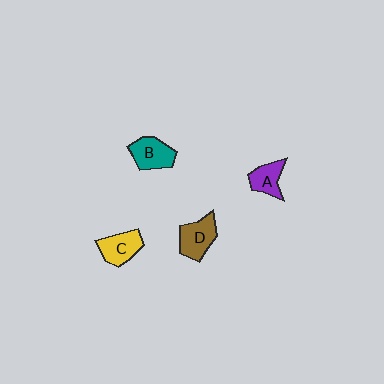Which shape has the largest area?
Shape D (brown).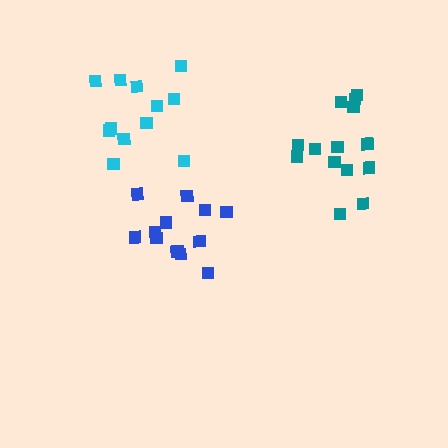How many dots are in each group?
Group 1: 13 dots, Group 2: 14 dots, Group 3: 12 dots (39 total).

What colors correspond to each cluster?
The clusters are colored: blue, teal, cyan.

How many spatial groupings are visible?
There are 3 spatial groupings.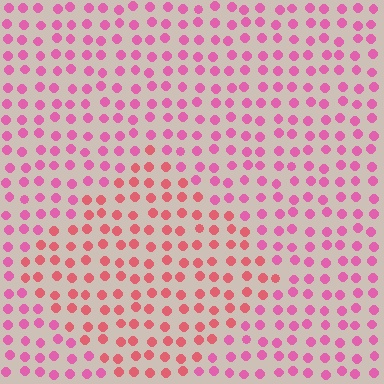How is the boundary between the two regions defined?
The boundary is defined purely by a slight shift in hue (about 28 degrees). Spacing, size, and orientation are identical on both sides.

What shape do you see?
I see a diamond.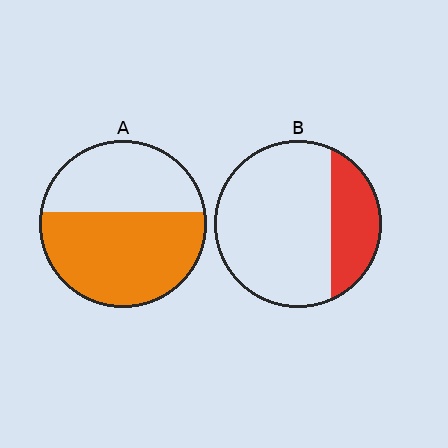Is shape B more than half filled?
No.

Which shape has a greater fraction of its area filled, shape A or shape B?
Shape A.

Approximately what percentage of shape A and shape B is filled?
A is approximately 60% and B is approximately 25%.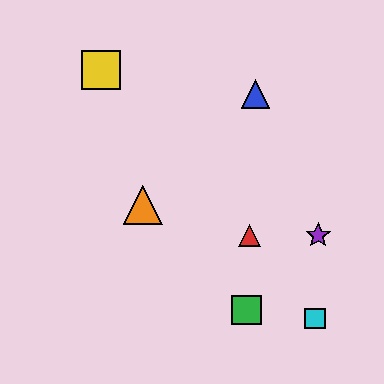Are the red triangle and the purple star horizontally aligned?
Yes, both are at y≈236.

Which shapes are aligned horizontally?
The red triangle, the purple star are aligned horizontally.